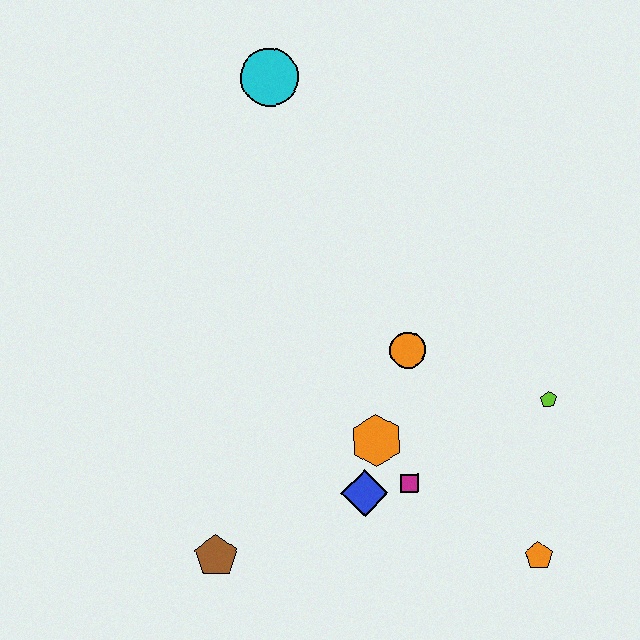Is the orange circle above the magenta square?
Yes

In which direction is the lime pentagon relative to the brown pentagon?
The lime pentagon is to the right of the brown pentagon.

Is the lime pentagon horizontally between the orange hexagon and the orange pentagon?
No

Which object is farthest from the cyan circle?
The orange pentagon is farthest from the cyan circle.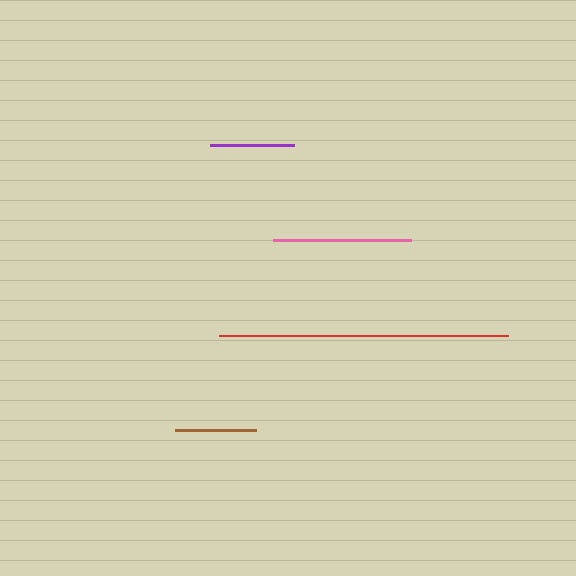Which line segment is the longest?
The red line is the longest at approximately 289 pixels.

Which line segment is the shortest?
The brown line is the shortest at approximately 81 pixels.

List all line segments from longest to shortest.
From longest to shortest: red, pink, purple, brown.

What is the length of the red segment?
The red segment is approximately 289 pixels long.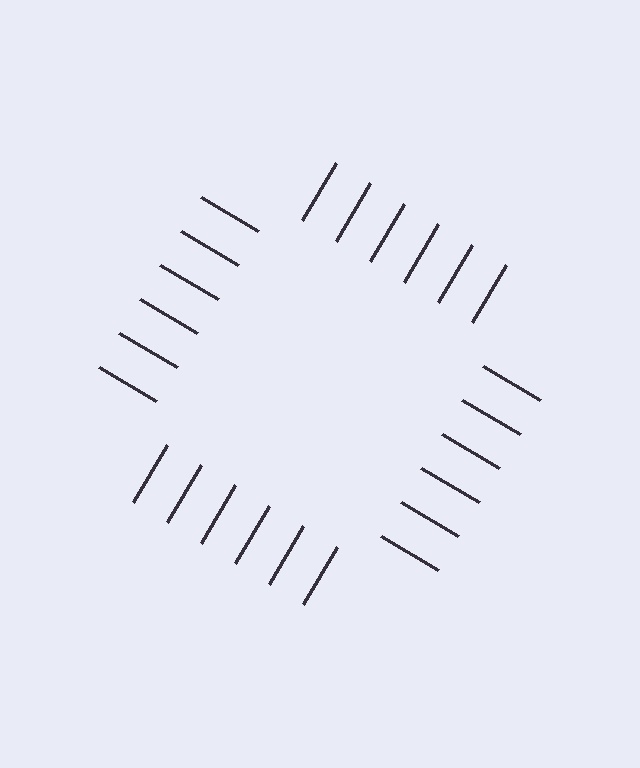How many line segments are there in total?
24 — 6 along each of the 4 edges.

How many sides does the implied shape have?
4 sides — the line-ends trace a square.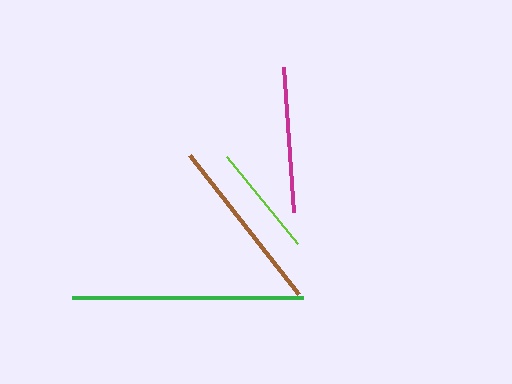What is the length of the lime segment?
The lime segment is approximately 113 pixels long.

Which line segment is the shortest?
The lime line is the shortest at approximately 113 pixels.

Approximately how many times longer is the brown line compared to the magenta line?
The brown line is approximately 1.2 times the length of the magenta line.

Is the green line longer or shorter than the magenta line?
The green line is longer than the magenta line.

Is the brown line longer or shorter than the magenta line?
The brown line is longer than the magenta line.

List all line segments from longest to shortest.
From longest to shortest: green, brown, magenta, lime.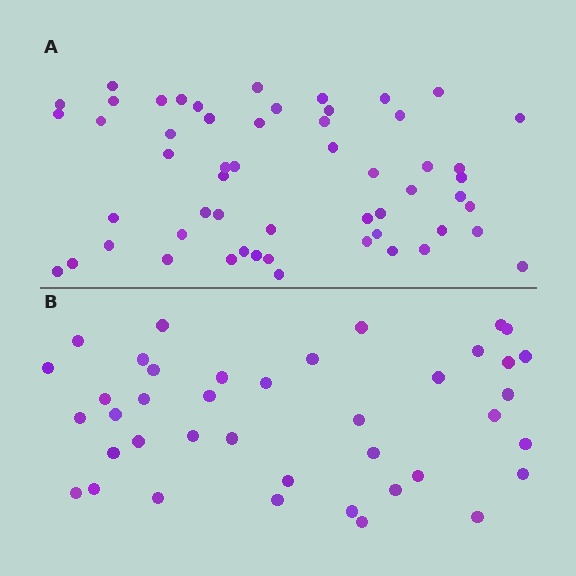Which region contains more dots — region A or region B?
Region A (the top region) has more dots.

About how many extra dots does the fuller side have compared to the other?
Region A has approximately 15 more dots than region B.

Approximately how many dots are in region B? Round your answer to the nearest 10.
About 40 dots.